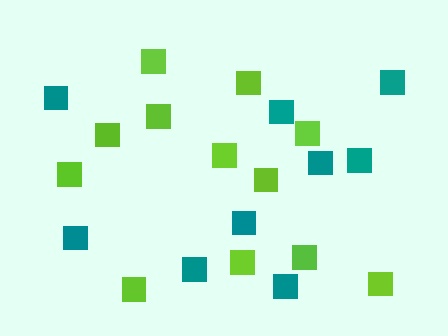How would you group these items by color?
There are 2 groups: one group of teal squares (9) and one group of lime squares (12).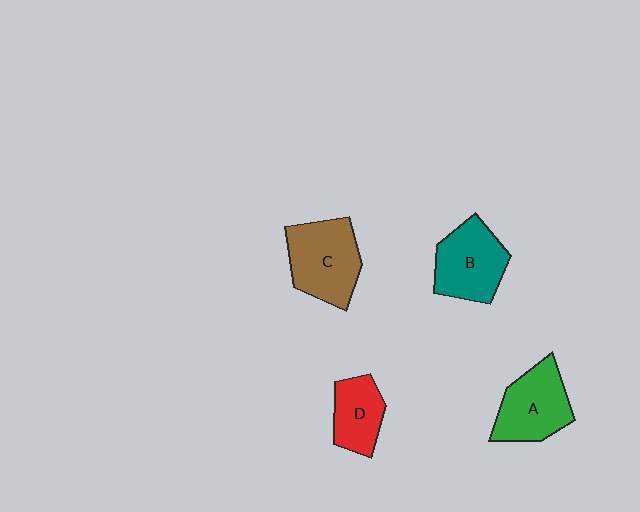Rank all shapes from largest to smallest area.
From largest to smallest: C (brown), B (teal), A (green), D (red).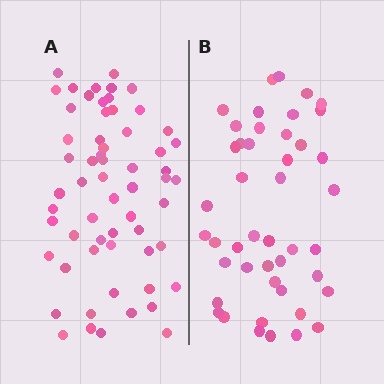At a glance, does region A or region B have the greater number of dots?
Region A (the left region) has more dots.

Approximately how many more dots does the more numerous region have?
Region A has approximately 15 more dots than region B.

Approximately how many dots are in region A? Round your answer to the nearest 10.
About 60 dots.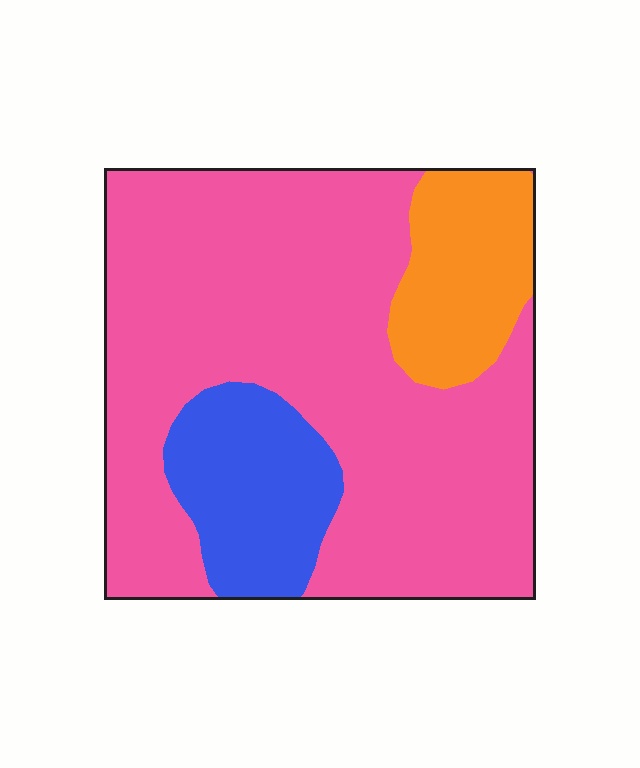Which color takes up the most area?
Pink, at roughly 70%.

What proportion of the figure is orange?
Orange takes up about one eighth (1/8) of the figure.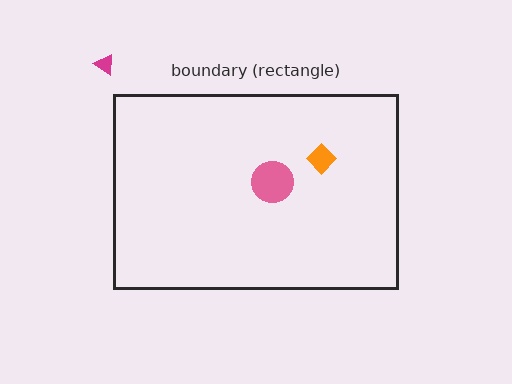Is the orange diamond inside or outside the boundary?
Inside.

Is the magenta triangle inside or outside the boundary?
Outside.